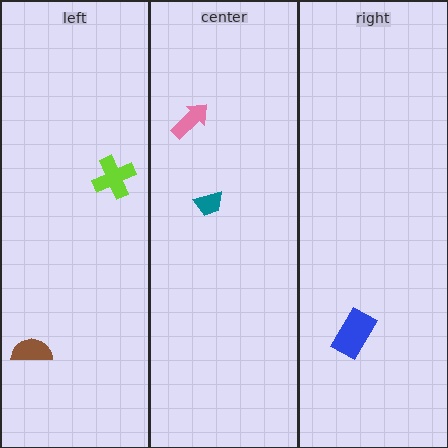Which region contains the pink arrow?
The center region.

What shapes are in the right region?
The blue rectangle.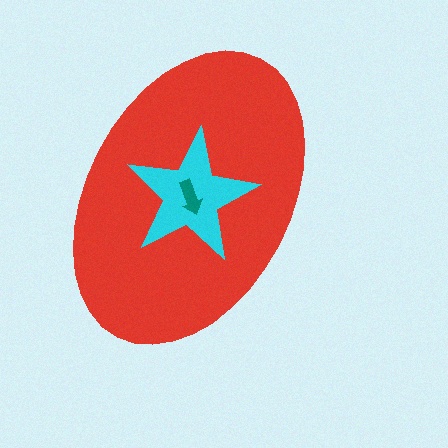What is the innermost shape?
The teal arrow.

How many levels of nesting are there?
3.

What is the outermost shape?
The red ellipse.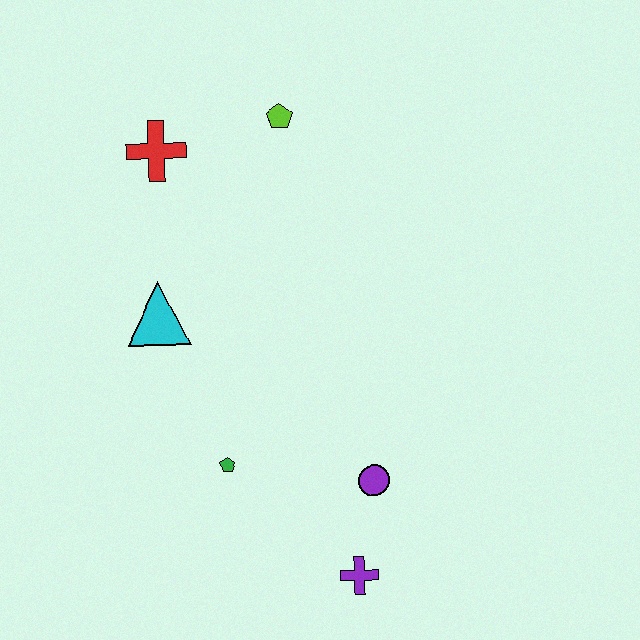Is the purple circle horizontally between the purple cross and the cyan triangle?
No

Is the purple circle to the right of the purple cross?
Yes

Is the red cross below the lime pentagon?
Yes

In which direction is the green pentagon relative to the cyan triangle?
The green pentagon is below the cyan triangle.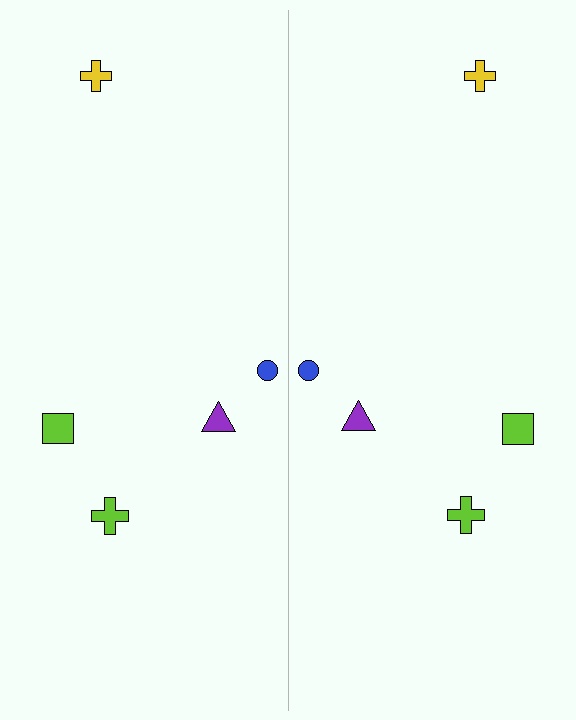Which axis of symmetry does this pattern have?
The pattern has a vertical axis of symmetry running through the center of the image.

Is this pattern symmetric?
Yes, this pattern has bilateral (reflection) symmetry.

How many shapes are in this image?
There are 10 shapes in this image.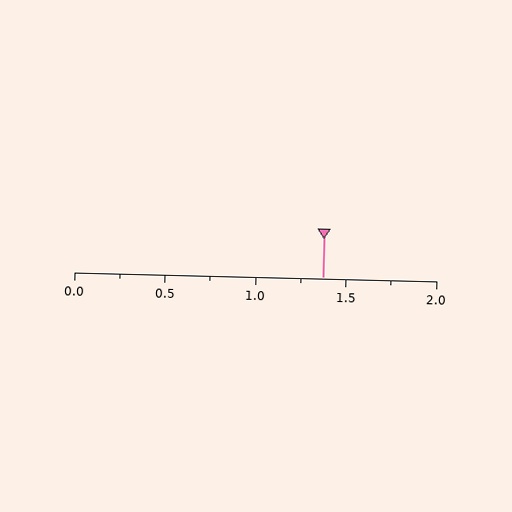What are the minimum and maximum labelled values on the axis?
The axis runs from 0.0 to 2.0.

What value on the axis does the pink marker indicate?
The marker indicates approximately 1.38.